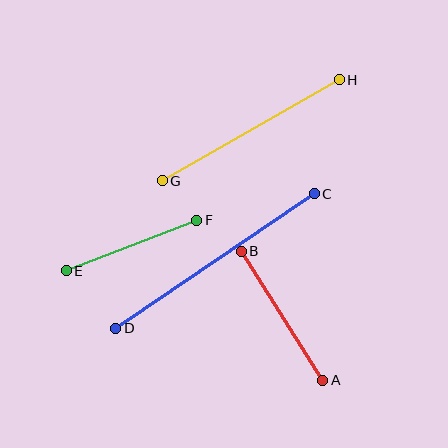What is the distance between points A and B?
The distance is approximately 153 pixels.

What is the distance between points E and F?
The distance is approximately 140 pixels.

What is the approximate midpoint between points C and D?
The midpoint is at approximately (215, 261) pixels.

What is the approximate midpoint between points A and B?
The midpoint is at approximately (282, 316) pixels.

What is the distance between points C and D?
The distance is approximately 240 pixels.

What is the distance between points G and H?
The distance is approximately 204 pixels.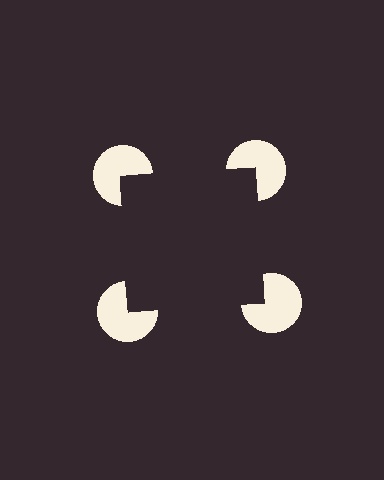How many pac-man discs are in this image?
There are 4 — one at each vertex of the illusory square.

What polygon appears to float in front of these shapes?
An illusory square — its edges are inferred from the aligned wedge cuts in the pac-man discs, not physically drawn.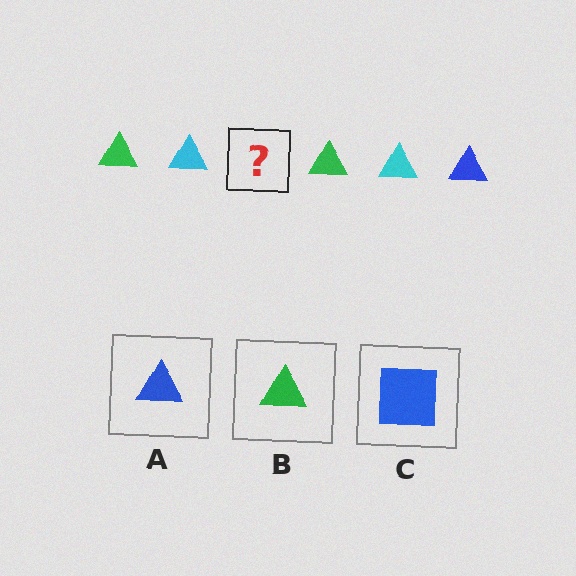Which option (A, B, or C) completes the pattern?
A.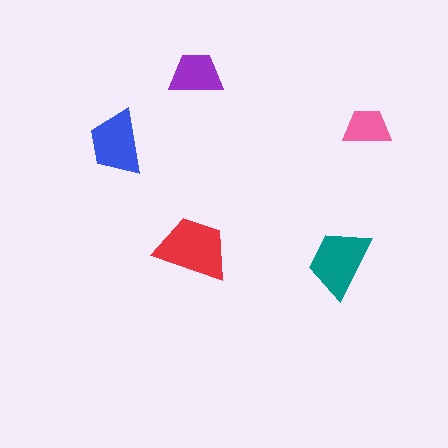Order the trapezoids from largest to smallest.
the red one, the teal one, the blue one, the purple one, the pink one.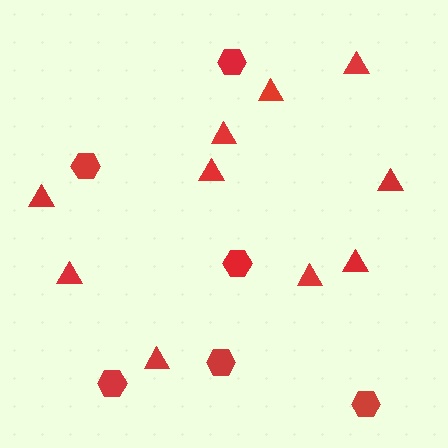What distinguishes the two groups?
There are 2 groups: one group of hexagons (6) and one group of triangles (10).